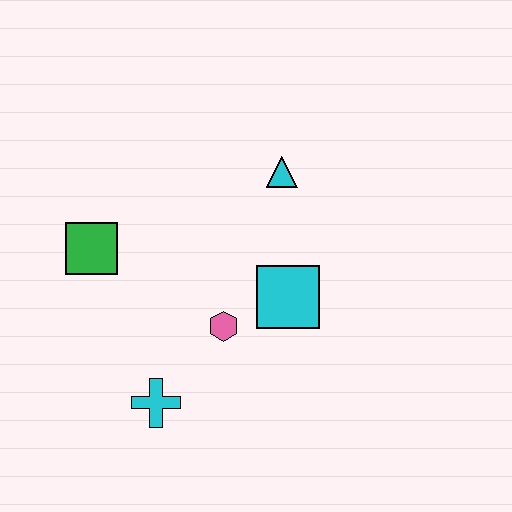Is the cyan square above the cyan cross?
Yes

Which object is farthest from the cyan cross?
The cyan triangle is farthest from the cyan cross.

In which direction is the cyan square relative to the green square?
The cyan square is to the right of the green square.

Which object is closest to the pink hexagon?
The cyan square is closest to the pink hexagon.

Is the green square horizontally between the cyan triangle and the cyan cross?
No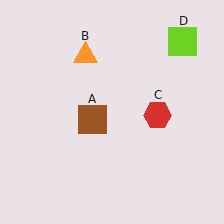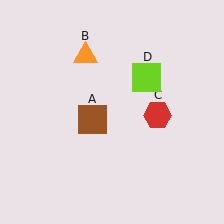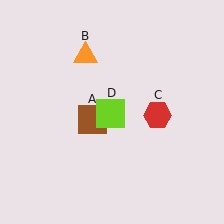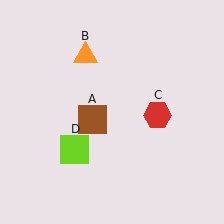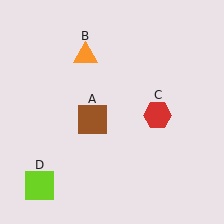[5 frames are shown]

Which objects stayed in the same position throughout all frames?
Brown square (object A) and orange triangle (object B) and red hexagon (object C) remained stationary.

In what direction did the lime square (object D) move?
The lime square (object D) moved down and to the left.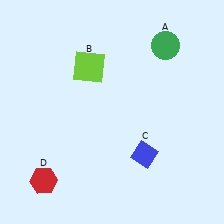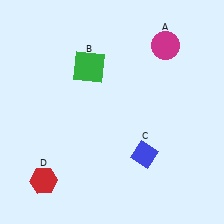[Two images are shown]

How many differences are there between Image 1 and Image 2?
There are 2 differences between the two images.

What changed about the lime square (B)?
In Image 1, B is lime. In Image 2, it changed to green.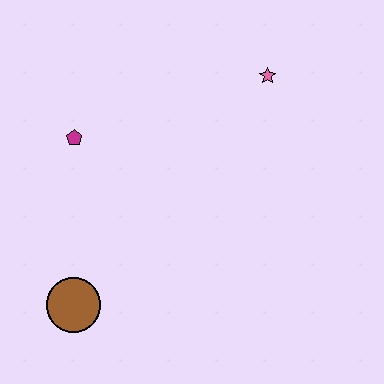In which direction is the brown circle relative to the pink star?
The brown circle is below the pink star.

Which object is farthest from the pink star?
The brown circle is farthest from the pink star.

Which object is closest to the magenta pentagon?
The brown circle is closest to the magenta pentagon.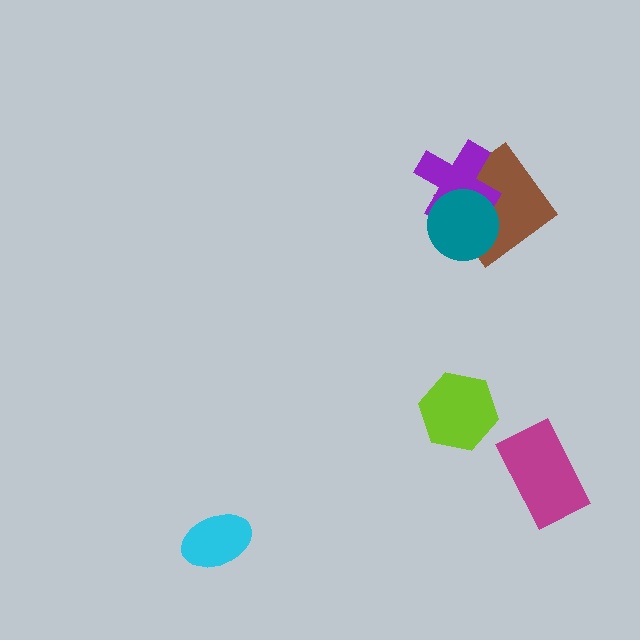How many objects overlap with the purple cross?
2 objects overlap with the purple cross.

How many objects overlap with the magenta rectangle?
0 objects overlap with the magenta rectangle.